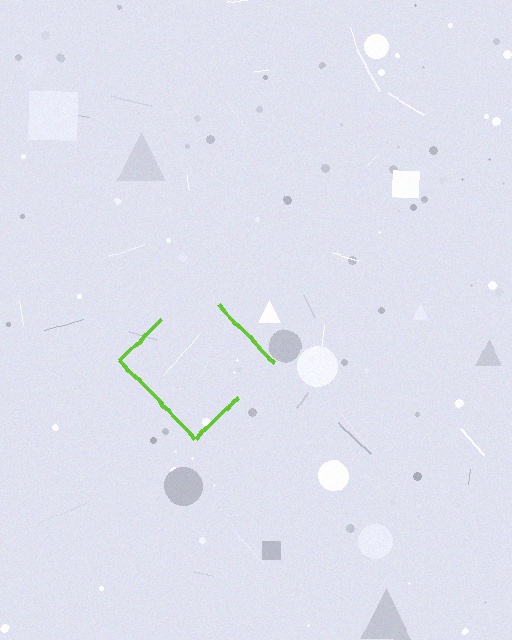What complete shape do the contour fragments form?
The contour fragments form a diamond.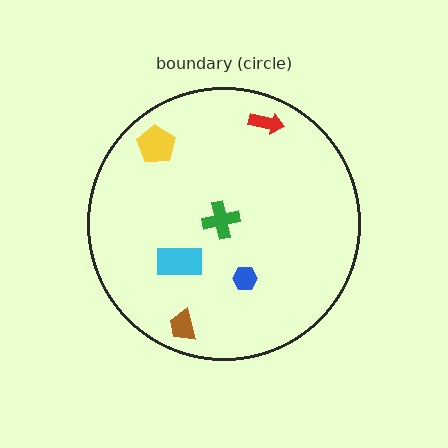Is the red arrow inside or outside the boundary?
Inside.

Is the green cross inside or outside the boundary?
Inside.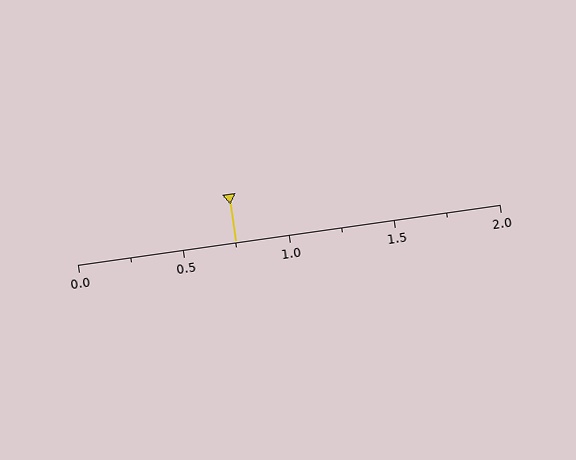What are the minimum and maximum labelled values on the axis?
The axis runs from 0.0 to 2.0.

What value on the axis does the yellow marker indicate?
The marker indicates approximately 0.75.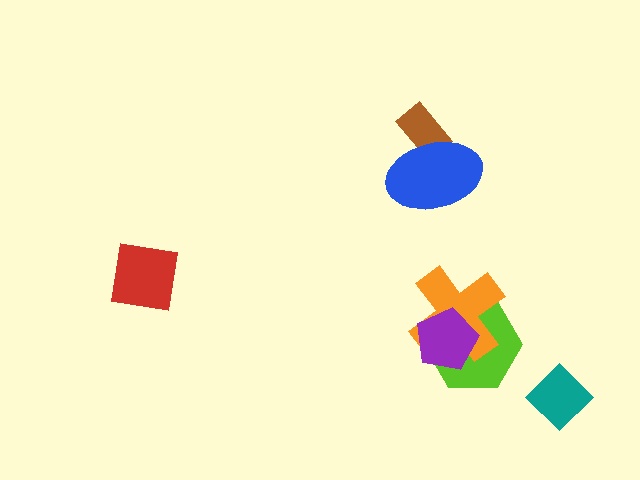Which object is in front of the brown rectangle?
The blue ellipse is in front of the brown rectangle.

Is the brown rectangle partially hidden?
Yes, it is partially covered by another shape.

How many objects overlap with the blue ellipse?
1 object overlaps with the blue ellipse.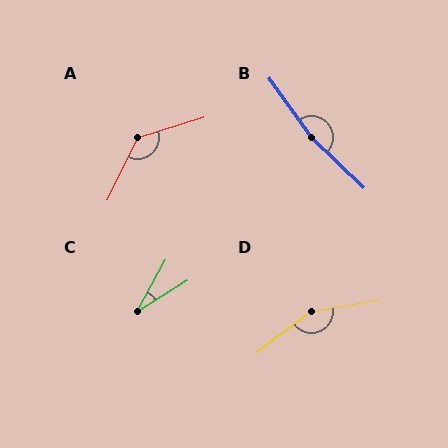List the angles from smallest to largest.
C (29°), A (133°), D (152°), B (170°).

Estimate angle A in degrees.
Approximately 133 degrees.